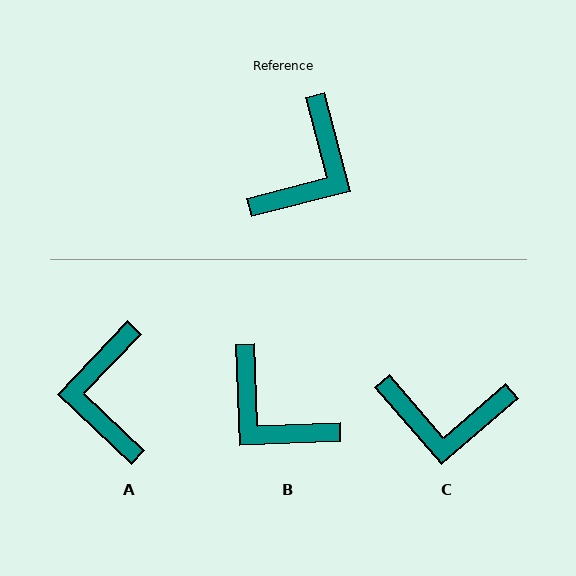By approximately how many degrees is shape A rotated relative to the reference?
Approximately 148 degrees clockwise.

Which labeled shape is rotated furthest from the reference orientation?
A, about 148 degrees away.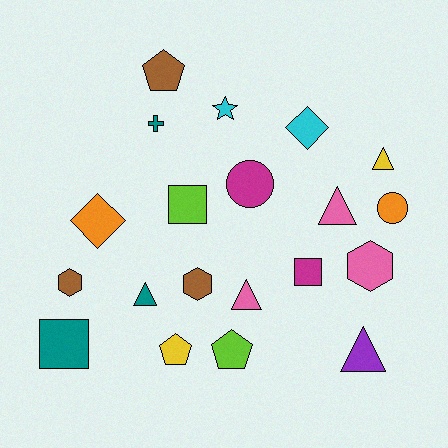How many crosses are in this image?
There is 1 cross.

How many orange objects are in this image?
There are 2 orange objects.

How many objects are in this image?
There are 20 objects.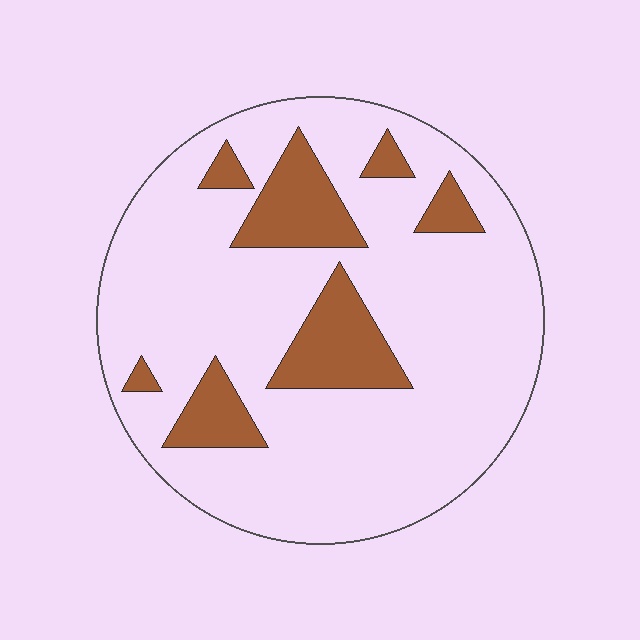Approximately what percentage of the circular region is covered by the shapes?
Approximately 20%.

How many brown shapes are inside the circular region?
7.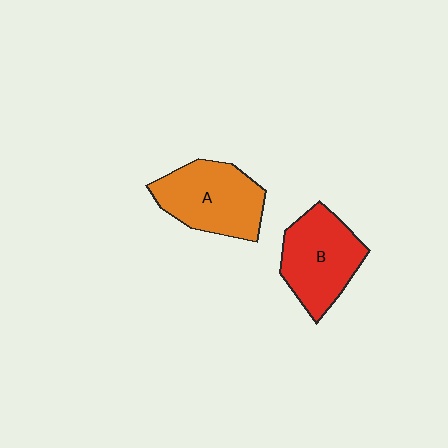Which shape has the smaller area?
Shape B (red).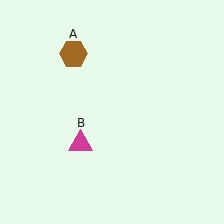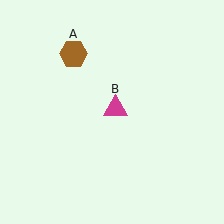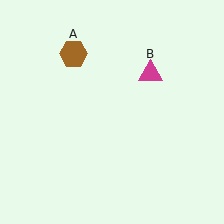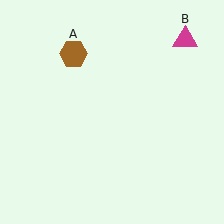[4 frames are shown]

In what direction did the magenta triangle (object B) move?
The magenta triangle (object B) moved up and to the right.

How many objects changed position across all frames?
1 object changed position: magenta triangle (object B).